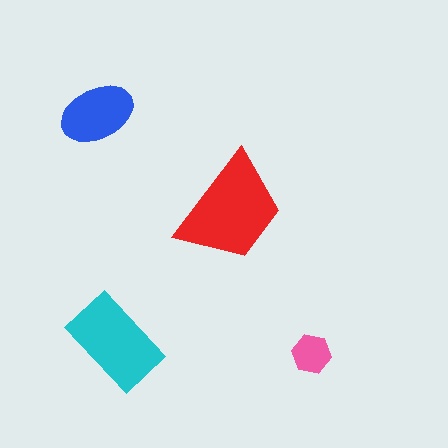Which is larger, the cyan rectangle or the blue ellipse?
The cyan rectangle.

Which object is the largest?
The red trapezoid.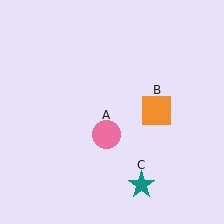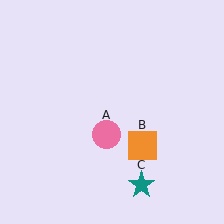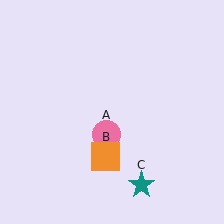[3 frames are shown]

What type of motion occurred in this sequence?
The orange square (object B) rotated clockwise around the center of the scene.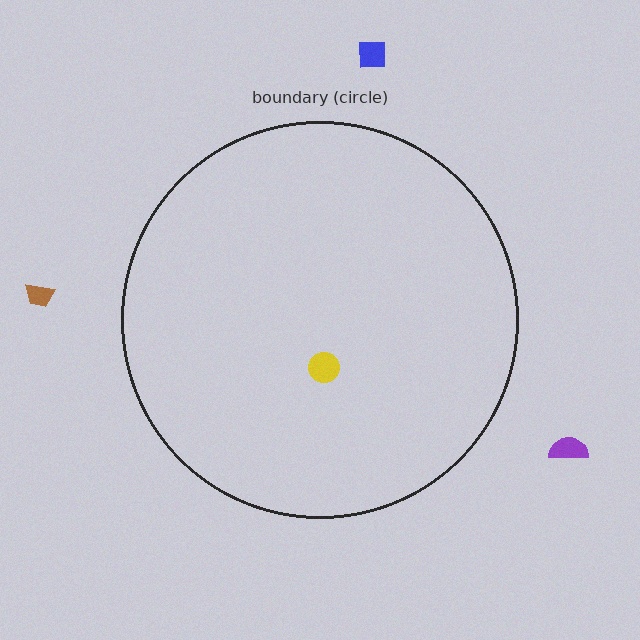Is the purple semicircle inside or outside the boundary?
Outside.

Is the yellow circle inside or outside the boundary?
Inside.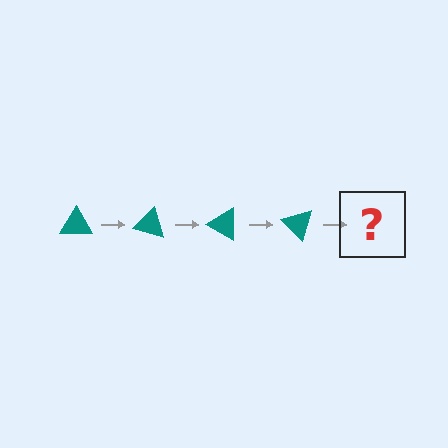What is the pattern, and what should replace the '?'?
The pattern is that the triangle rotates 15 degrees each step. The '?' should be a teal triangle rotated 60 degrees.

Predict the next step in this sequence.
The next step is a teal triangle rotated 60 degrees.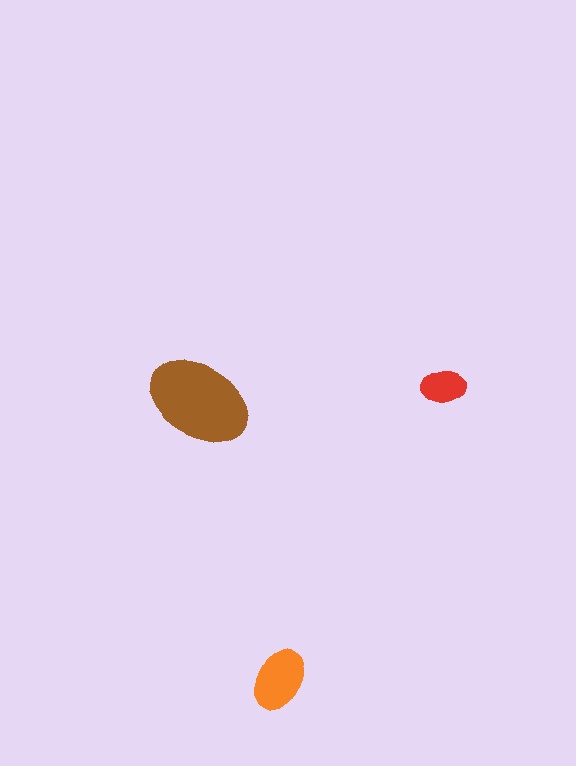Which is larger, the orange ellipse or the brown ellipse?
The brown one.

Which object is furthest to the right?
The red ellipse is rightmost.